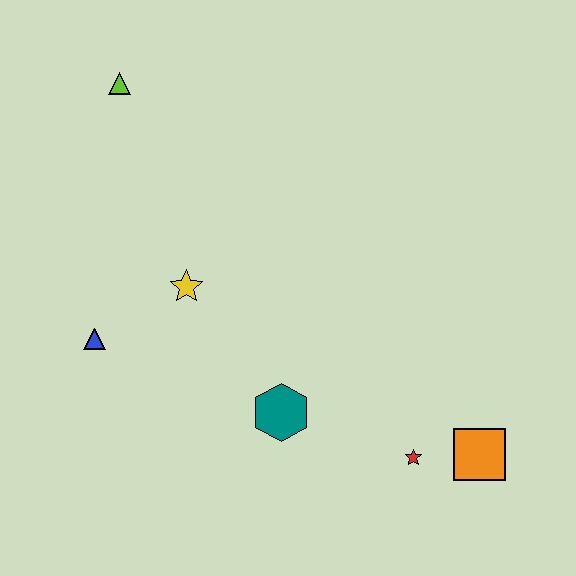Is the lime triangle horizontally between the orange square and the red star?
No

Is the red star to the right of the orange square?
No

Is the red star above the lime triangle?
No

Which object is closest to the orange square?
The red star is closest to the orange square.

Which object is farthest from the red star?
The lime triangle is farthest from the red star.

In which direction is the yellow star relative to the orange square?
The yellow star is to the left of the orange square.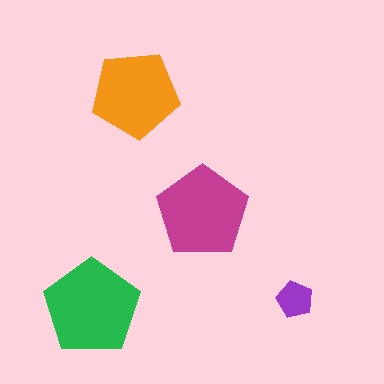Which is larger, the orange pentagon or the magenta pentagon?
The magenta one.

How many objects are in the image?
There are 4 objects in the image.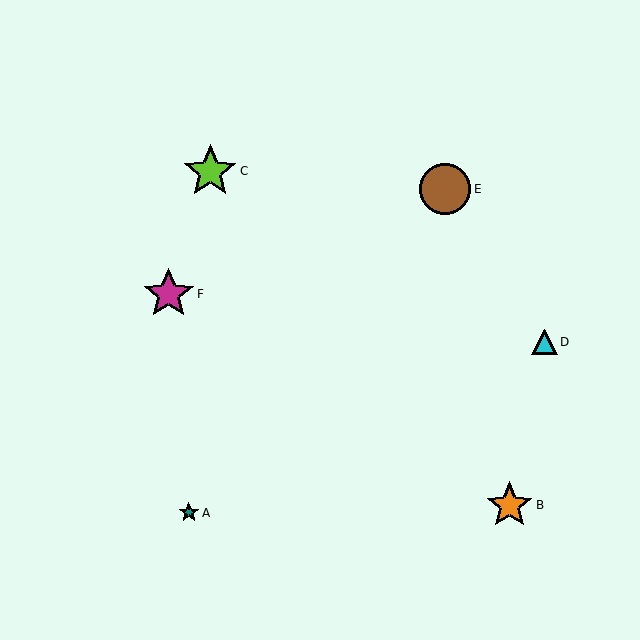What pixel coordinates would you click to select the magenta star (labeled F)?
Click at (169, 294) to select the magenta star F.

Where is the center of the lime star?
The center of the lime star is at (210, 171).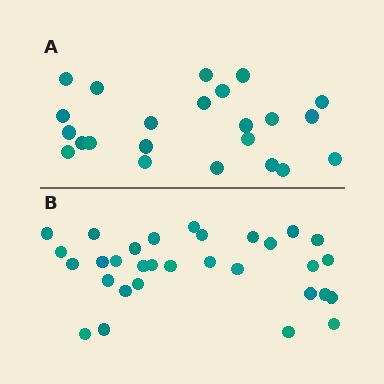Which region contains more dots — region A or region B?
Region B (the bottom region) has more dots.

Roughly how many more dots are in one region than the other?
Region B has roughly 8 or so more dots than region A.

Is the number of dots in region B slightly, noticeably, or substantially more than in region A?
Region B has noticeably more, but not dramatically so. The ratio is roughly 1.3 to 1.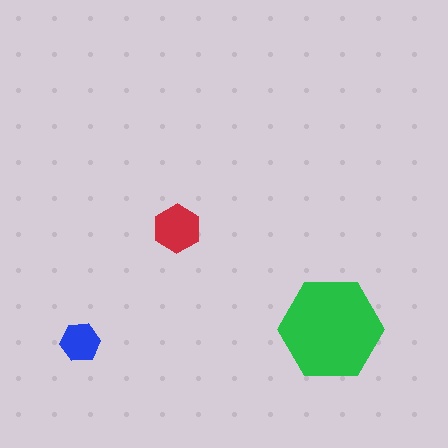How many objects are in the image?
There are 3 objects in the image.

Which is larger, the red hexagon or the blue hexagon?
The red one.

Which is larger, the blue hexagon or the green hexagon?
The green one.